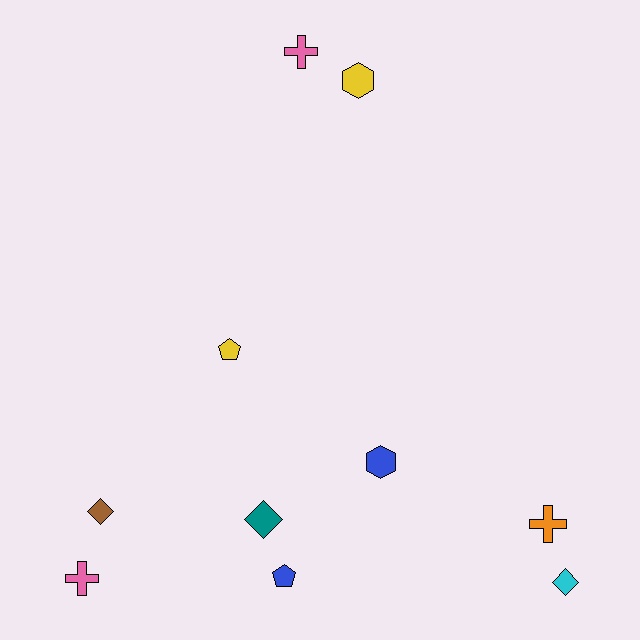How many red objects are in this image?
There are no red objects.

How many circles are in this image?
There are no circles.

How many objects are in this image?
There are 10 objects.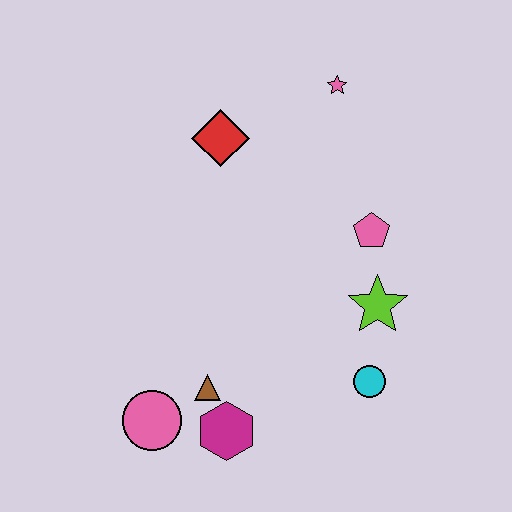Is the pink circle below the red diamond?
Yes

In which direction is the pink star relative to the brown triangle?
The pink star is above the brown triangle.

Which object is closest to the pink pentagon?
The lime star is closest to the pink pentagon.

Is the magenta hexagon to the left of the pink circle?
No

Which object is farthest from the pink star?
The pink circle is farthest from the pink star.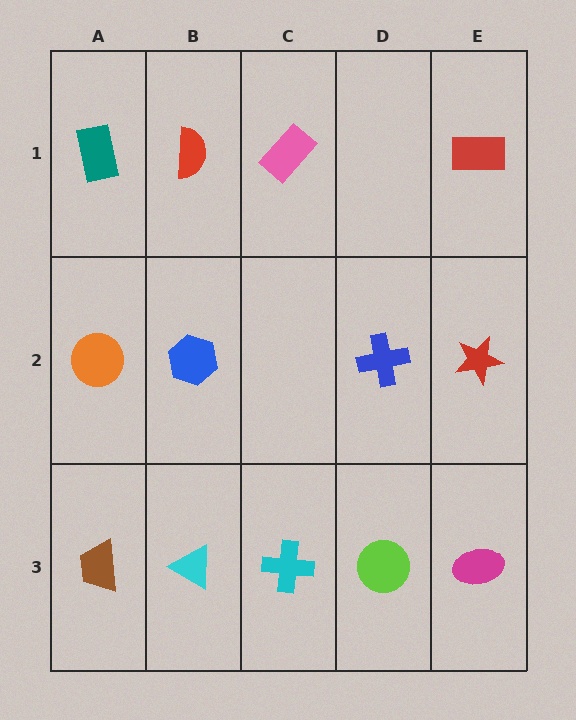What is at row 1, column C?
A pink rectangle.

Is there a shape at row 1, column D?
No, that cell is empty.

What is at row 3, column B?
A cyan triangle.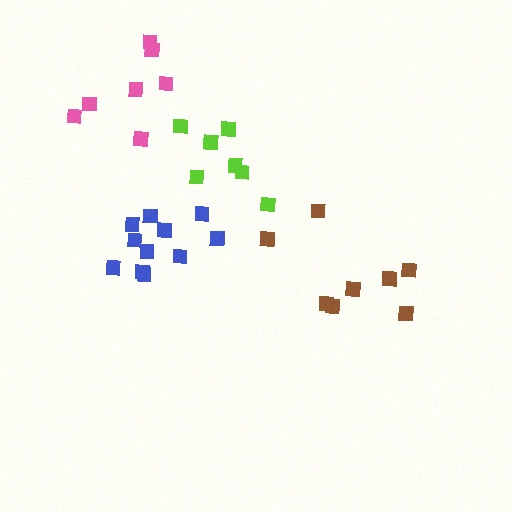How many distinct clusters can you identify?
There are 4 distinct clusters.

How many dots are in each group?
Group 1: 7 dots, Group 2: 8 dots, Group 3: 11 dots, Group 4: 7 dots (33 total).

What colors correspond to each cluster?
The clusters are colored: lime, brown, blue, pink.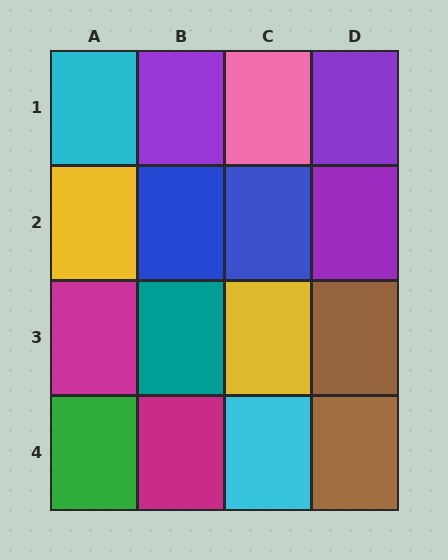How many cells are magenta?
2 cells are magenta.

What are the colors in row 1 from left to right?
Cyan, purple, pink, purple.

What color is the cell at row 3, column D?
Brown.